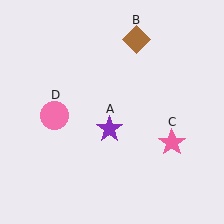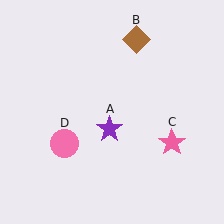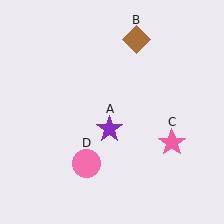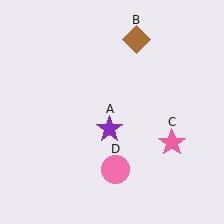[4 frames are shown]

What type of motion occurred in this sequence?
The pink circle (object D) rotated counterclockwise around the center of the scene.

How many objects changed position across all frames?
1 object changed position: pink circle (object D).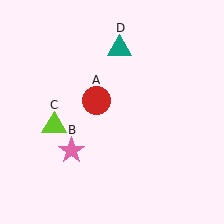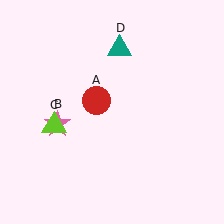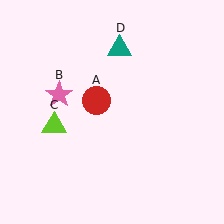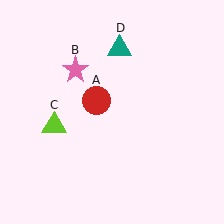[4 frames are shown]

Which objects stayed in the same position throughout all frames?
Red circle (object A) and lime triangle (object C) and teal triangle (object D) remained stationary.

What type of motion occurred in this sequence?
The pink star (object B) rotated clockwise around the center of the scene.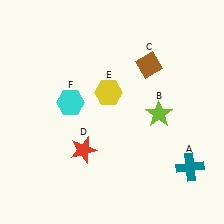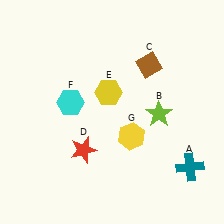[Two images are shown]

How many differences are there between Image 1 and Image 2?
There is 1 difference between the two images.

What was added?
A yellow hexagon (G) was added in Image 2.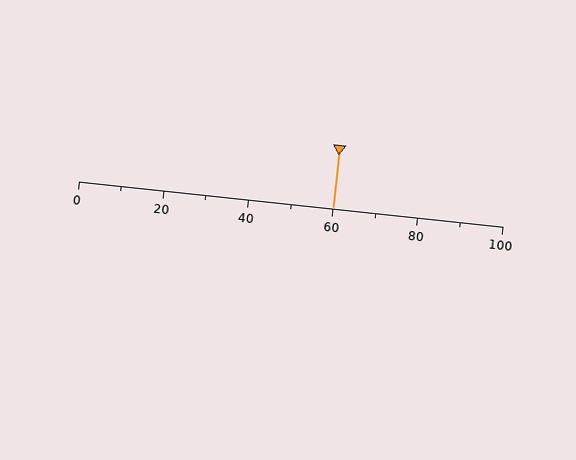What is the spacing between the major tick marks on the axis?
The major ticks are spaced 20 apart.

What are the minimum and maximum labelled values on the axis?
The axis runs from 0 to 100.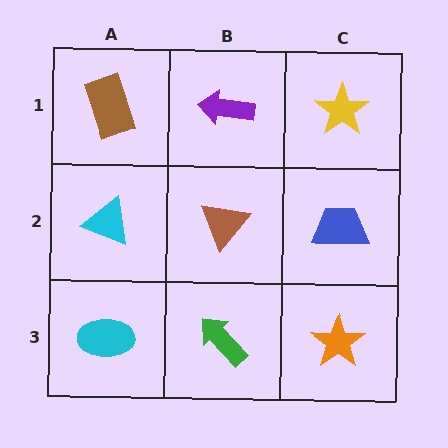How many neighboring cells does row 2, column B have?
4.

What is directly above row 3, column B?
A brown triangle.